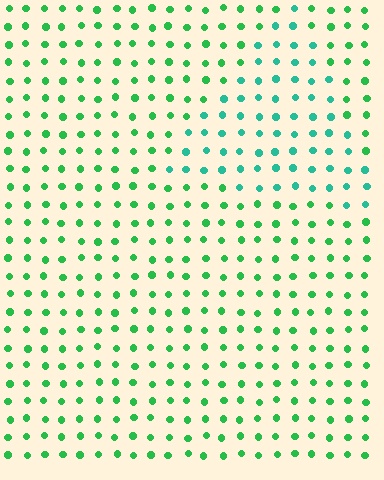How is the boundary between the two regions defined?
The boundary is defined purely by a slight shift in hue (about 32 degrees). Spacing, size, and orientation are identical on both sides.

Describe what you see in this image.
The image is filled with small green elements in a uniform arrangement. A triangle-shaped region is visible where the elements are tinted to a slightly different hue, forming a subtle color boundary.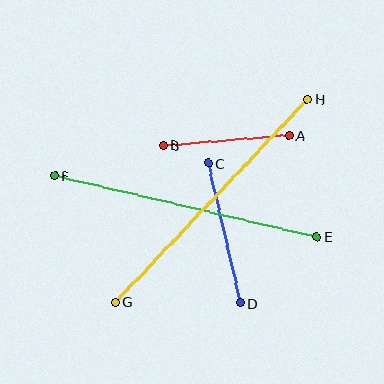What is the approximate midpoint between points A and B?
The midpoint is at approximately (226, 140) pixels.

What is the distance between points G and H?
The distance is approximately 279 pixels.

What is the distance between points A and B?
The distance is approximately 125 pixels.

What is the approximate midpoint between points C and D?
The midpoint is at approximately (224, 233) pixels.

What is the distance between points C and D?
The distance is approximately 144 pixels.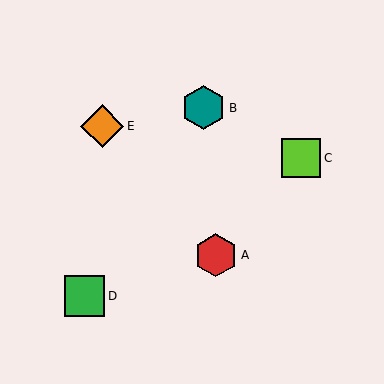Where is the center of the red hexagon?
The center of the red hexagon is at (216, 255).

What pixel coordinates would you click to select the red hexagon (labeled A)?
Click at (216, 255) to select the red hexagon A.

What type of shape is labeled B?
Shape B is a teal hexagon.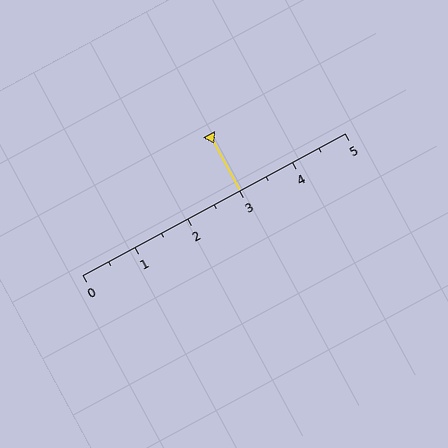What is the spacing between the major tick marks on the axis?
The major ticks are spaced 1 apart.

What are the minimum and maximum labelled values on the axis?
The axis runs from 0 to 5.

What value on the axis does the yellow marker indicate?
The marker indicates approximately 3.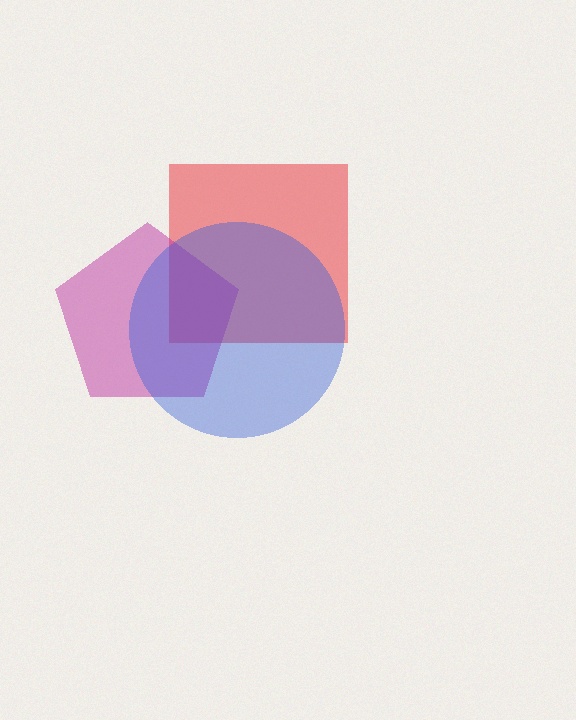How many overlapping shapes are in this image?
There are 3 overlapping shapes in the image.